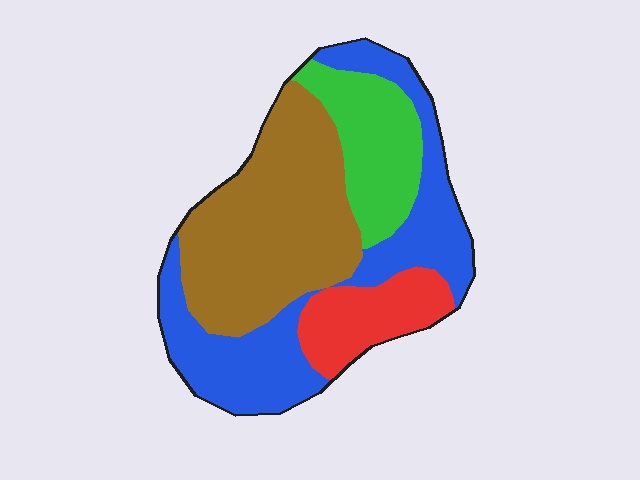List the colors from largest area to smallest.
From largest to smallest: brown, blue, green, red.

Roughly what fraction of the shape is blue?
Blue covers around 35% of the shape.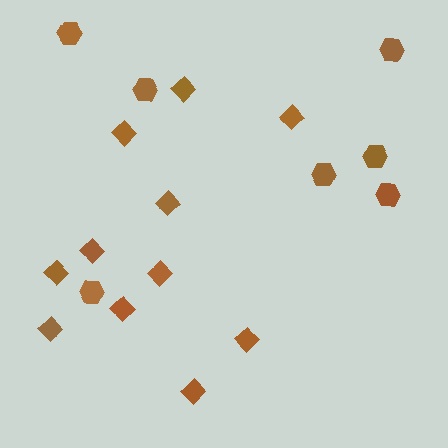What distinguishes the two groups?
There are 2 groups: one group of diamonds (11) and one group of hexagons (7).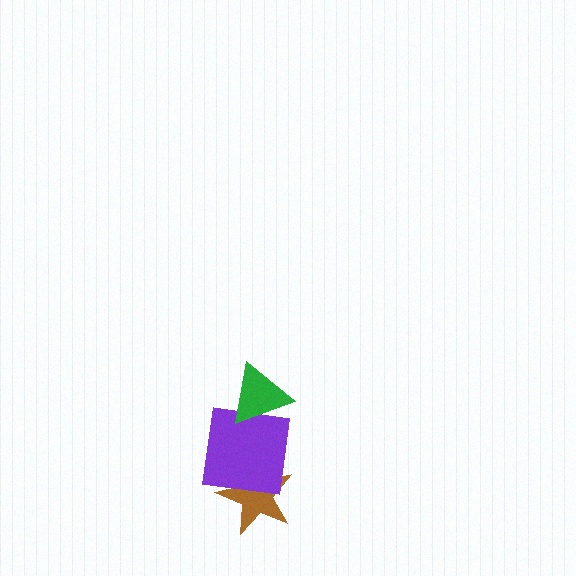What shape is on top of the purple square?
The green triangle is on top of the purple square.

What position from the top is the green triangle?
The green triangle is 1st from the top.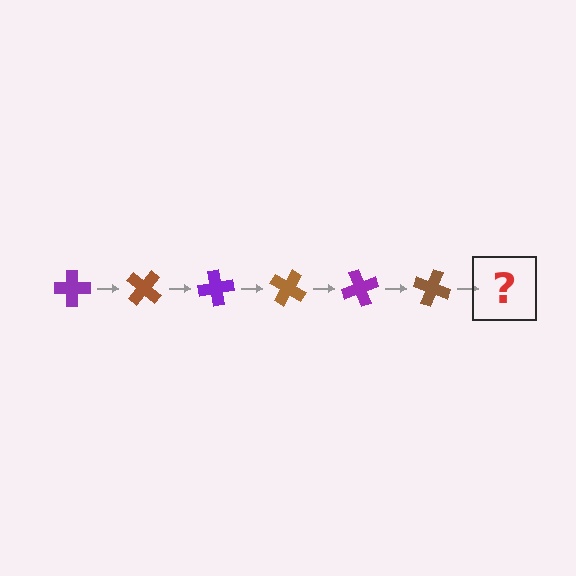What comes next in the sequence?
The next element should be a purple cross, rotated 240 degrees from the start.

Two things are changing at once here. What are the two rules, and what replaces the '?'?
The two rules are that it rotates 40 degrees each step and the color cycles through purple and brown. The '?' should be a purple cross, rotated 240 degrees from the start.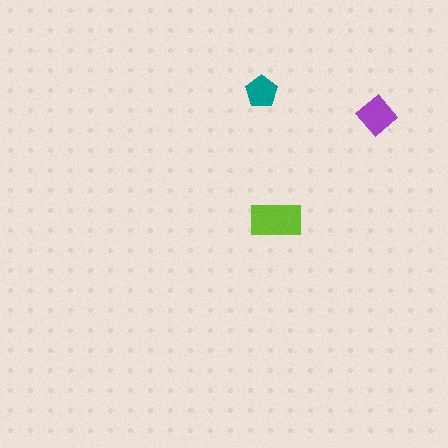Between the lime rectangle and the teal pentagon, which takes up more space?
The lime rectangle.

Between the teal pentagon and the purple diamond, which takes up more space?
The purple diamond.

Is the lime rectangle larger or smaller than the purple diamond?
Larger.